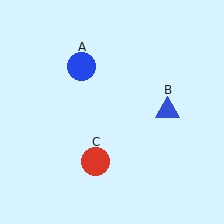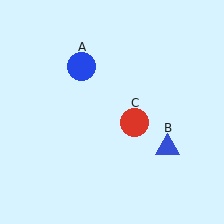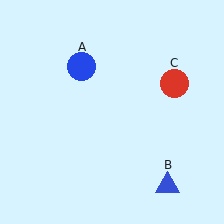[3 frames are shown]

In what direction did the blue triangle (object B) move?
The blue triangle (object B) moved down.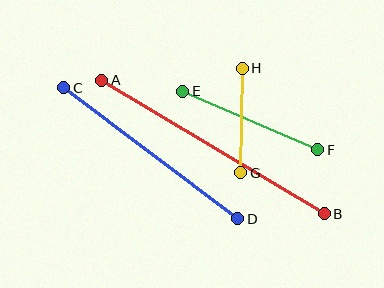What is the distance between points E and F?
The distance is approximately 147 pixels.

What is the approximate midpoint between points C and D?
The midpoint is at approximately (151, 153) pixels.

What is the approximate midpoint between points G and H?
The midpoint is at approximately (242, 121) pixels.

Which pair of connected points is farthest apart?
Points A and B are farthest apart.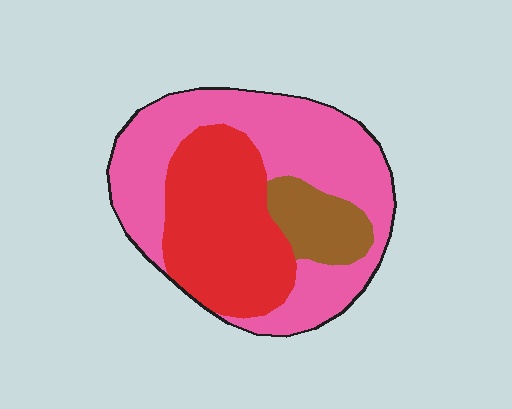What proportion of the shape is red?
Red covers roughly 35% of the shape.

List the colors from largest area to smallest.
From largest to smallest: pink, red, brown.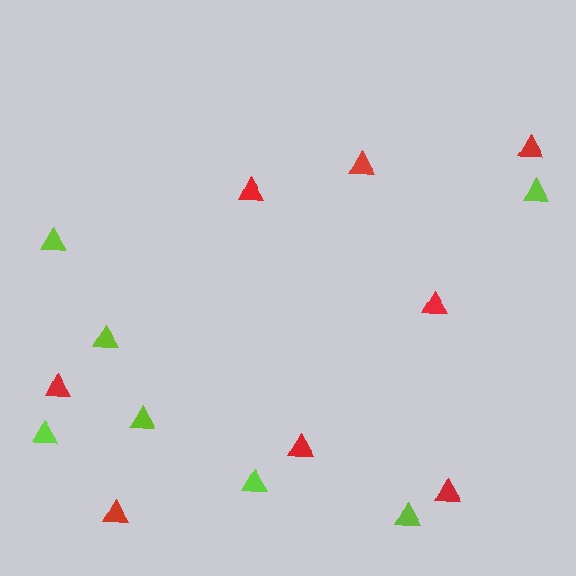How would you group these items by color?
There are 2 groups: one group of red triangles (8) and one group of lime triangles (7).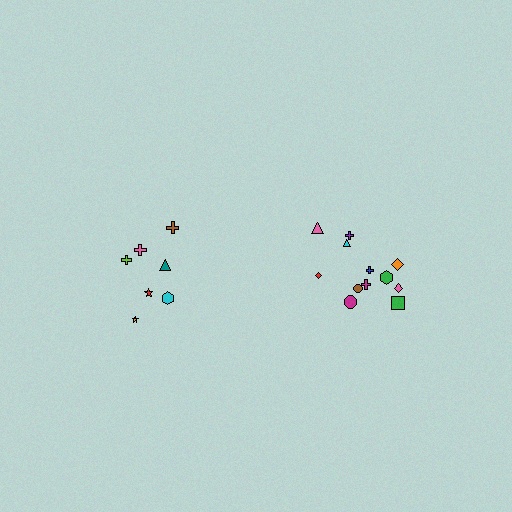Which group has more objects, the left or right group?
The right group.